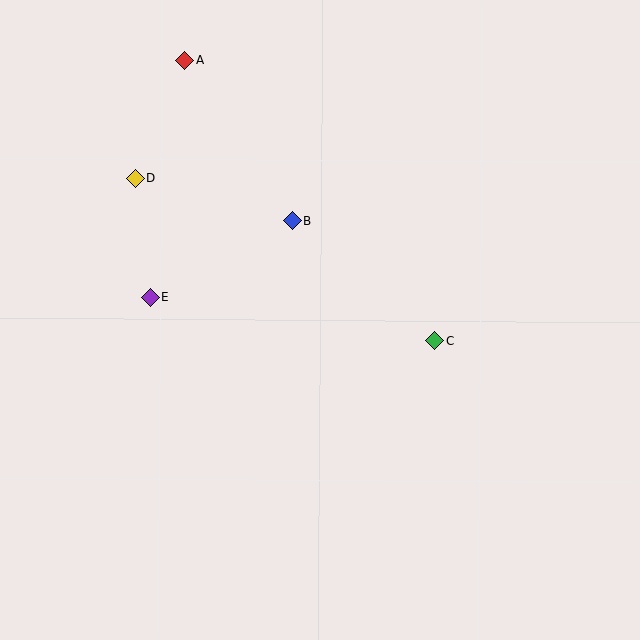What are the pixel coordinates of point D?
Point D is at (135, 178).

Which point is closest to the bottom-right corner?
Point C is closest to the bottom-right corner.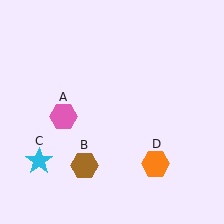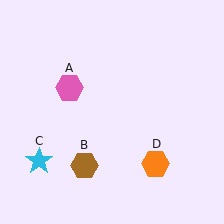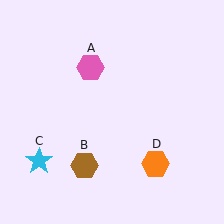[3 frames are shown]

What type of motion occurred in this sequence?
The pink hexagon (object A) rotated clockwise around the center of the scene.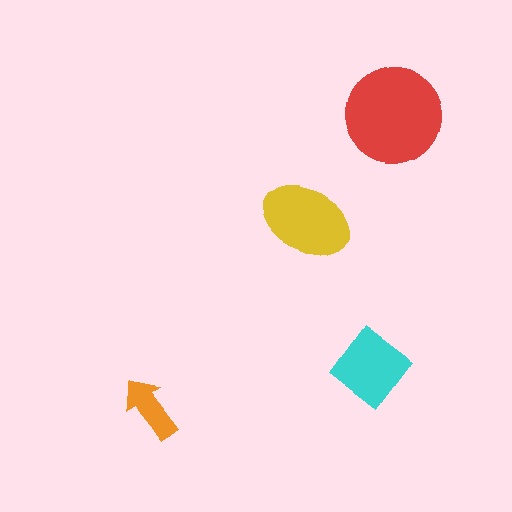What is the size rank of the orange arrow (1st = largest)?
4th.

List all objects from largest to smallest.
The red circle, the yellow ellipse, the cyan diamond, the orange arrow.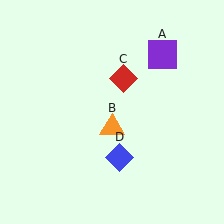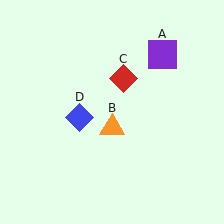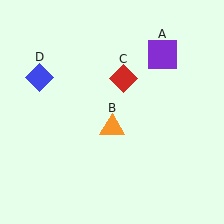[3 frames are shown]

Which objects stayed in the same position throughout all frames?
Purple square (object A) and orange triangle (object B) and red diamond (object C) remained stationary.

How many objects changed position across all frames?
1 object changed position: blue diamond (object D).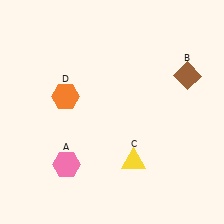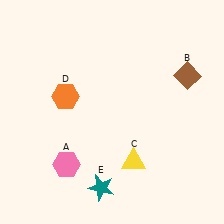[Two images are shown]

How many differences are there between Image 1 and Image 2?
There is 1 difference between the two images.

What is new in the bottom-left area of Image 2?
A teal star (E) was added in the bottom-left area of Image 2.